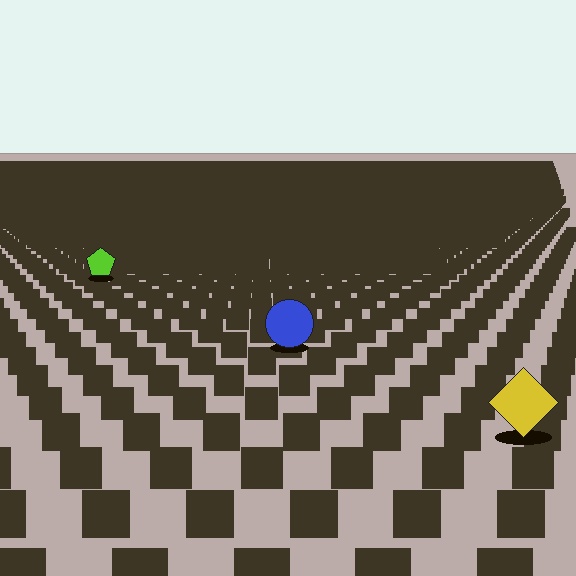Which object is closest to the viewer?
The yellow diamond is closest. The texture marks near it are larger and more spread out.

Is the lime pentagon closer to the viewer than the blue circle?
No. The blue circle is closer — you can tell from the texture gradient: the ground texture is coarser near it.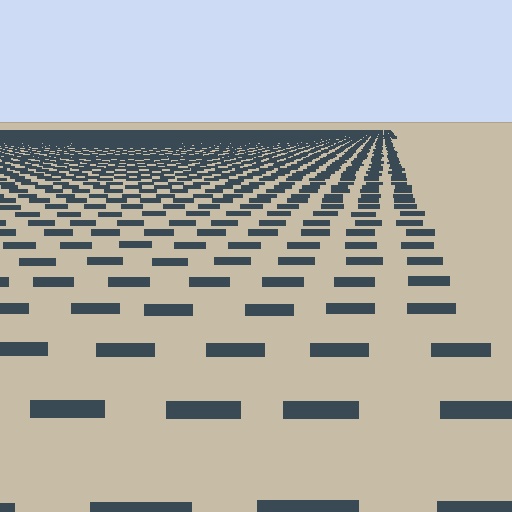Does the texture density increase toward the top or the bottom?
Density increases toward the top.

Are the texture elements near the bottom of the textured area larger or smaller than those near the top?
Larger. Near the bottom, elements are closer to the viewer and appear at a bigger on-screen size.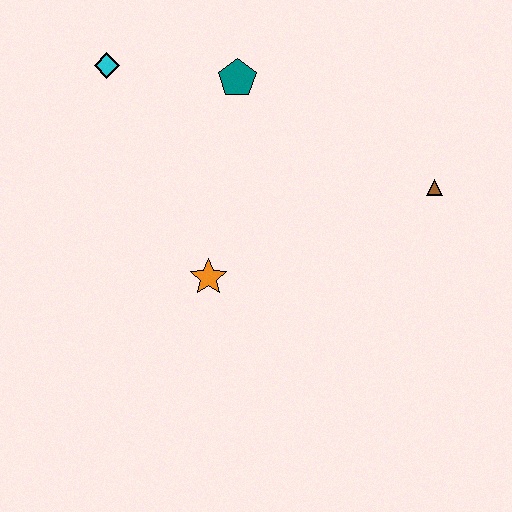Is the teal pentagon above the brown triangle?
Yes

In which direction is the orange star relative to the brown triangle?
The orange star is to the left of the brown triangle.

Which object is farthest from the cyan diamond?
The brown triangle is farthest from the cyan diamond.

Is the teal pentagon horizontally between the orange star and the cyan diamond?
No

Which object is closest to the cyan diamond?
The teal pentagon is closest to the cyan diamond.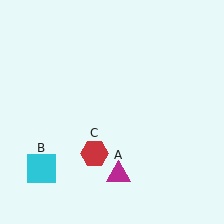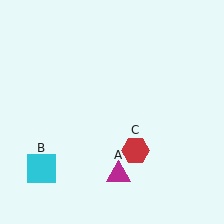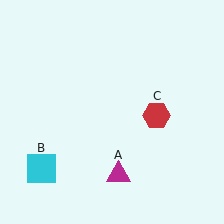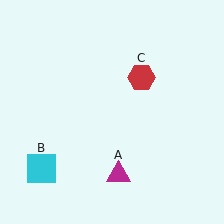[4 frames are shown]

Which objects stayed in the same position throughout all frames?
Magenta triangle (object A) and cyan square (object B) remained stationary.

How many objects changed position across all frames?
1 object changed position: red hexagon (object C).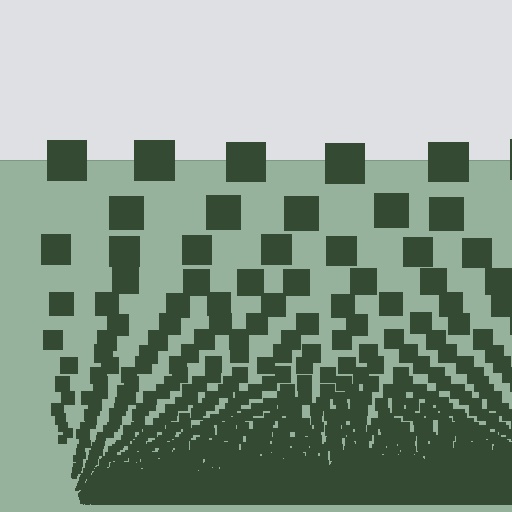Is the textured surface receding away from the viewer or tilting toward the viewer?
The surface appears to tilt toward the viewer. Texture elements get larger and sparser toward the top.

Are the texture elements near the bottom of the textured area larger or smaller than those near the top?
Smaller. The gradient is inverted — elements near the bottom are smaller and denser.